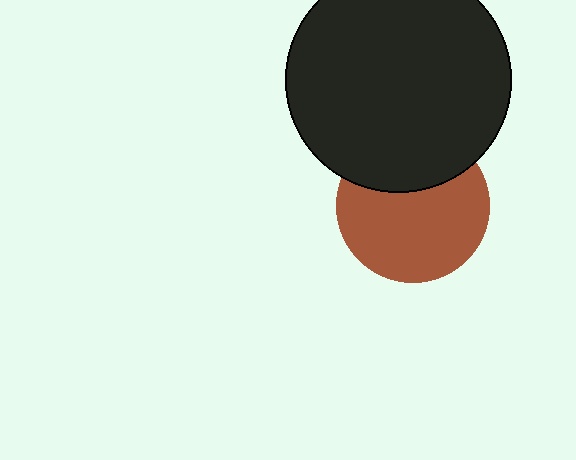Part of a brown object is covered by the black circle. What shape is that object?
It is a circle.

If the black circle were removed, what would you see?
You would see the complete brown circle.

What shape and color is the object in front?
The object in front is a black circle.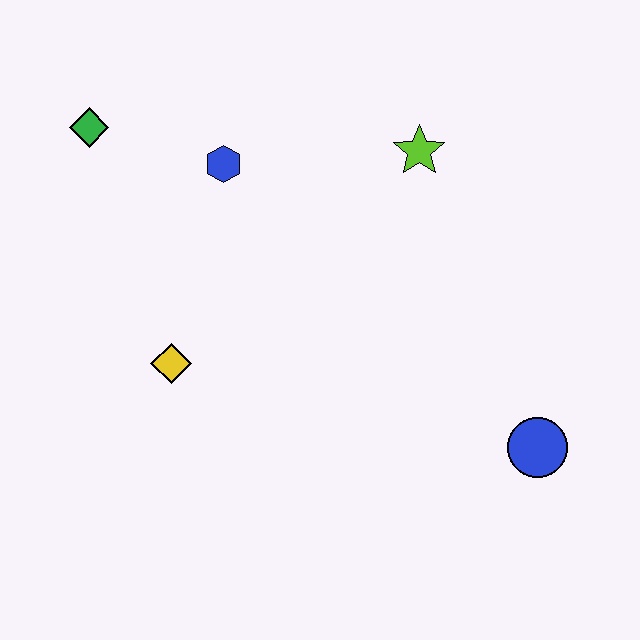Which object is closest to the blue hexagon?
The green diamond is closest to the blue hexagon.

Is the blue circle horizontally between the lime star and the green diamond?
No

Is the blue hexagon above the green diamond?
No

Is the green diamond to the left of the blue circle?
Yes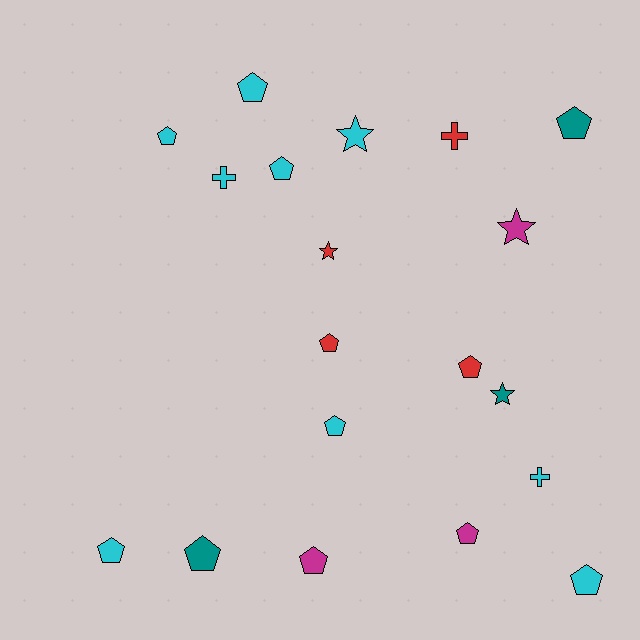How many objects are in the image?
There are 19 objects.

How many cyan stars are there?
There is 1 cyan star.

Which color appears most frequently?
Cyan, with 9 objects.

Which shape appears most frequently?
Pentagon, with 12 objects.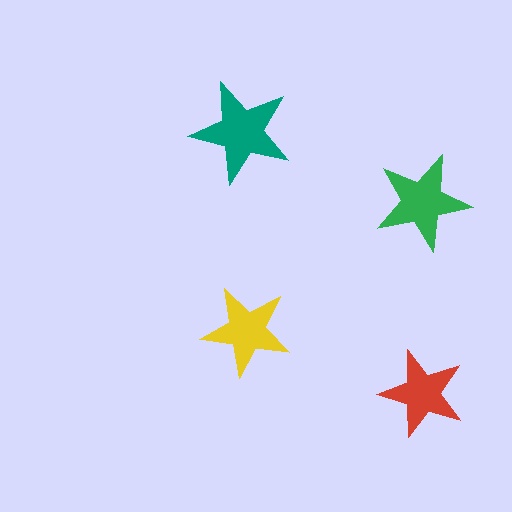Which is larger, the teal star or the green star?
The teal one.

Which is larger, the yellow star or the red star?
The yellow one.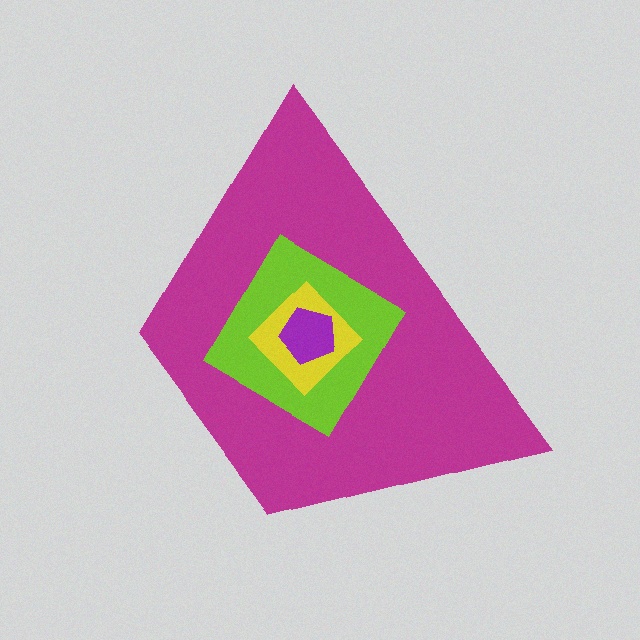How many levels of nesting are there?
4.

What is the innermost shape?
The purple pentagon.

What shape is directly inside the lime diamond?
The yellow diamond.